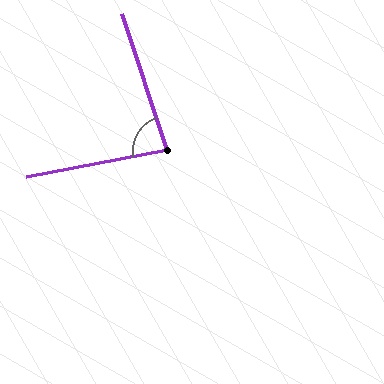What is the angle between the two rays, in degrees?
Approximately 82 degrees.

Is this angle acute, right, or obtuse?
It is acute.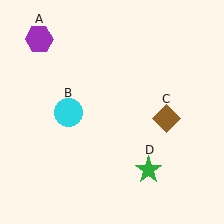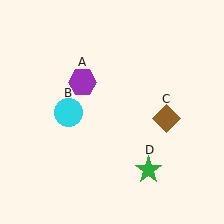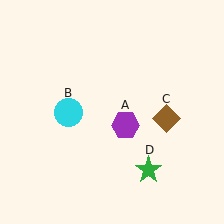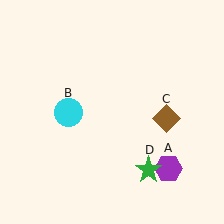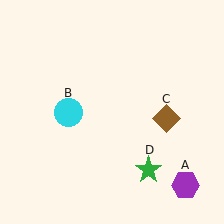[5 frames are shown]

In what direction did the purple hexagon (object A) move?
The purple hexagon (object A) moved down and to the right.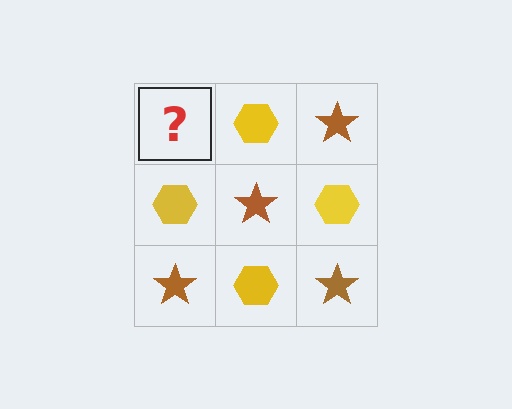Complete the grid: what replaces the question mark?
The question mark should be replaced with a brown star.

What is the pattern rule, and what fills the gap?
The rule is that it alternates brown star and yellow hexagon in a checkerboard pattern. The gap should be filled with a brown star.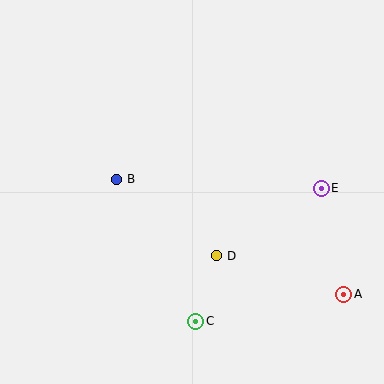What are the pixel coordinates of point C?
Point C is at (196, 321).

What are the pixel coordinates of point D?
Point D is at (217, 256).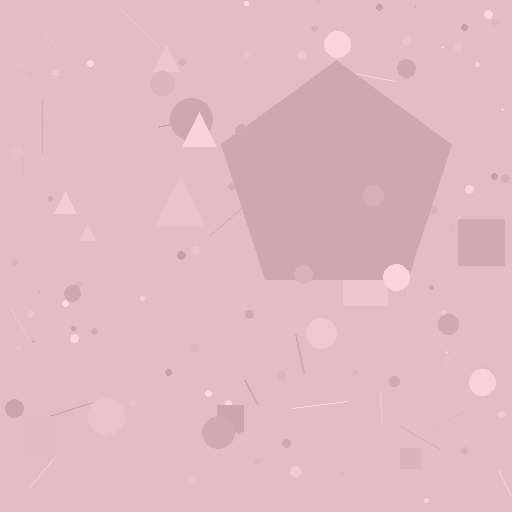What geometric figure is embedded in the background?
A pentagon is embedded in the background.